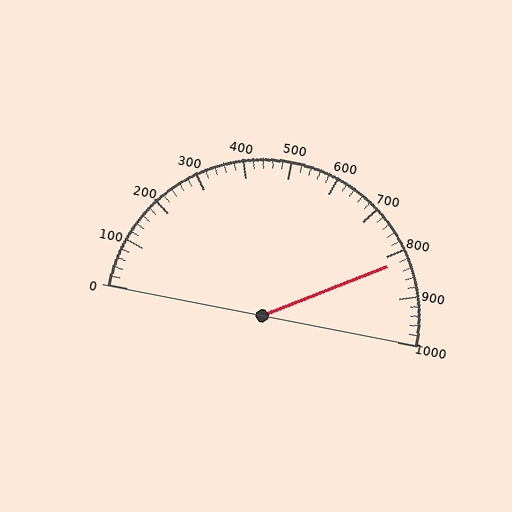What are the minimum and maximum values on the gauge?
The gauge ranges from 0 to 1000.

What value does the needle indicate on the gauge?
The needle indicates approximately 820.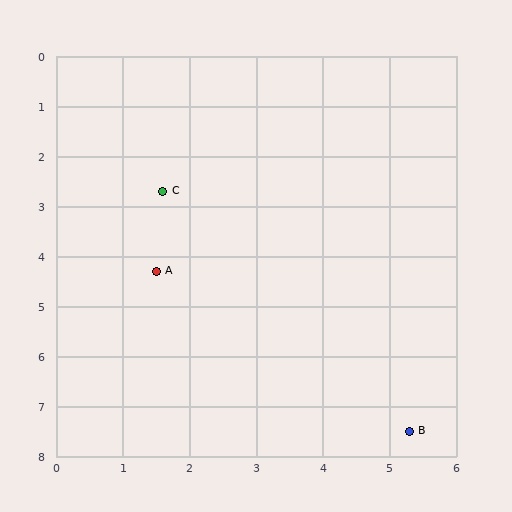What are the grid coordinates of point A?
Point A is at approximately (1.5, 4.3).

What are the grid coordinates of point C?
Point C is at approximately (1.6, 2.7).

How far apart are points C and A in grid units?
Points C and A are about 1.6 grid units apart.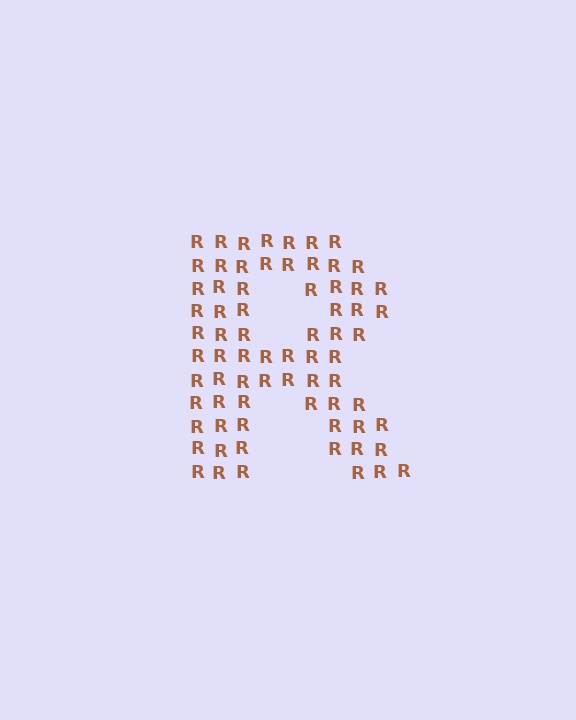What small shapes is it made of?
It is made of small letter R's.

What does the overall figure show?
The overall figure shows the letter R.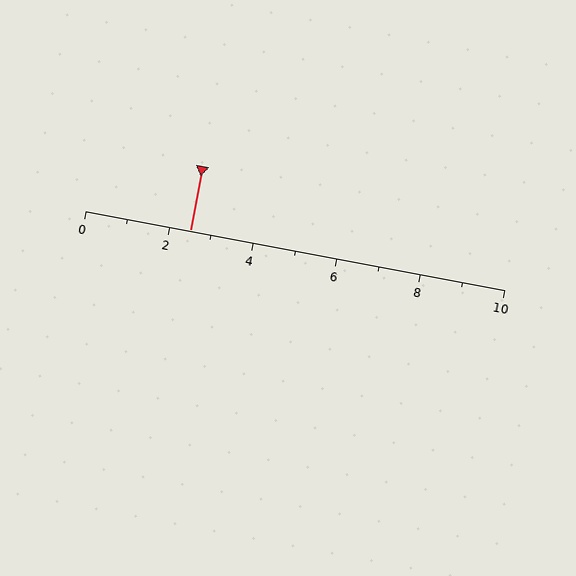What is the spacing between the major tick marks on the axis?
The major ticks are spaced 2 apart.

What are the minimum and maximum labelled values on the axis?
The axis runs from 0 to 10.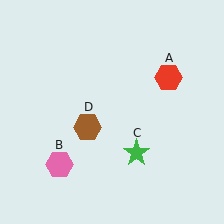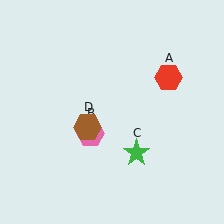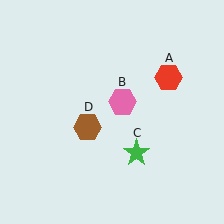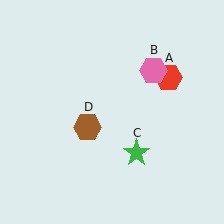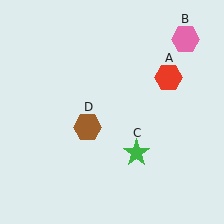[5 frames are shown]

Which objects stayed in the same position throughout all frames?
Red hexagon (object A) and green star (object C) and brown hexagon (object D) remained stationary.